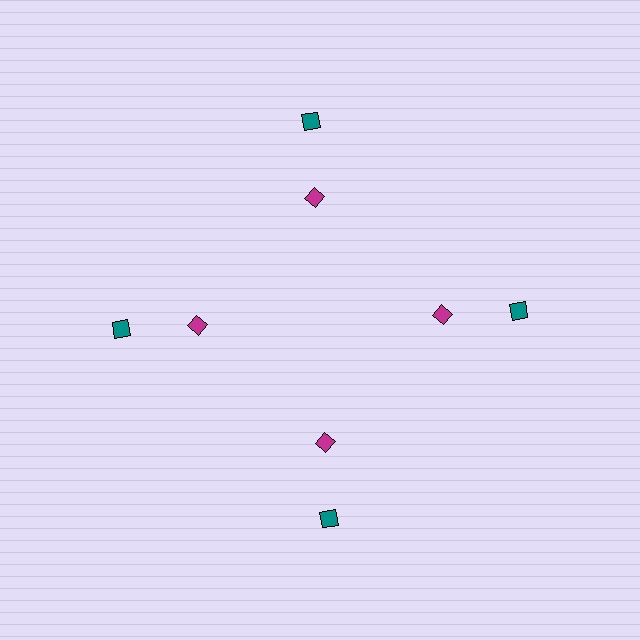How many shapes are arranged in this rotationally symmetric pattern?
There are 8 shapes, arranged in 4 groups of 2.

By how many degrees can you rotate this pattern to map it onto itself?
The pattern maps onto itself every 90 degrees of rotation.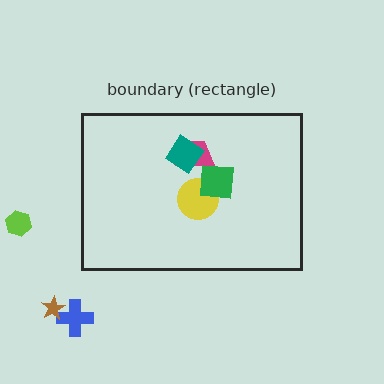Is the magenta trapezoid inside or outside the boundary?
Inside.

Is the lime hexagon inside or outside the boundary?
Outside.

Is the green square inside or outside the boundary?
Inside.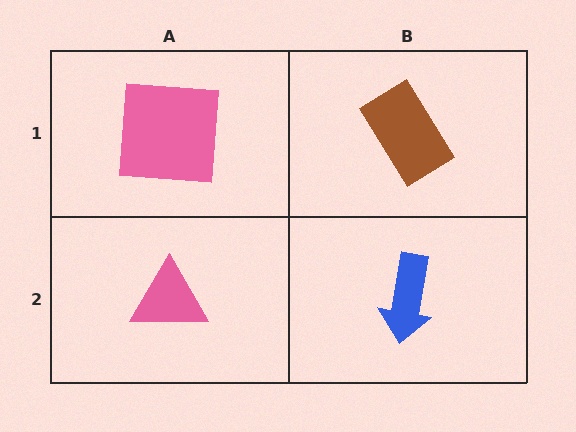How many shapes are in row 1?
2 shapes.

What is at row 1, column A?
A pink square.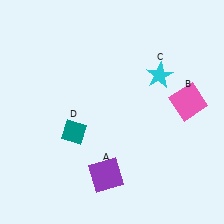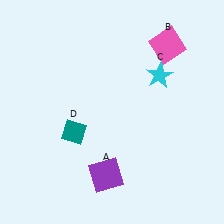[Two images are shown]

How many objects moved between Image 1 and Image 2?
1 object moved between the two images.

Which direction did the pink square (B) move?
The pink square (B) moved up.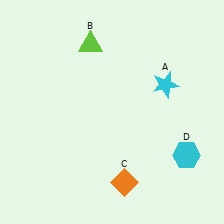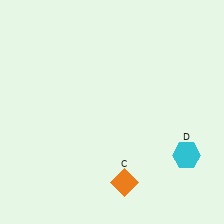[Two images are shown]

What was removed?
The cyan star (A), the lime triangle (B) were removed in Image 2.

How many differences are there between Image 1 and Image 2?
There are 2 differences between the two images.